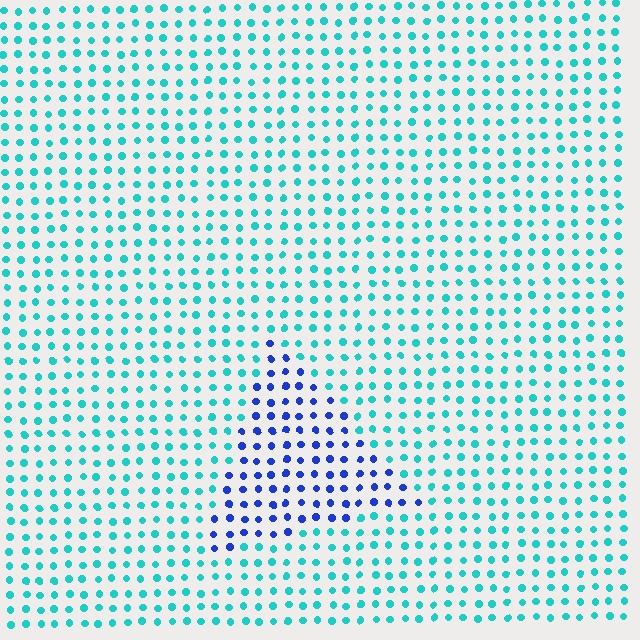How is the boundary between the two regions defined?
The boundary is defined purely by a slight shift in hue (about 53 degrees). Spacing, size, and orientation are identical on both sides.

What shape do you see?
I see a triangle.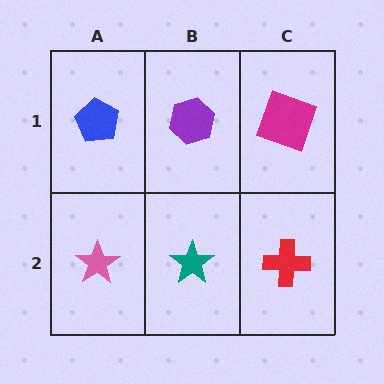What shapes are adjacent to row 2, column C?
A magenta square (row 1, column C), a teal star (row 2, column B).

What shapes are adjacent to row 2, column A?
A blue pentagon (row 1, column A), a teal star (row 2, column B).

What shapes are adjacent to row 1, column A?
A pink star (row 2, column A), a purple hexagon (row 1, column B).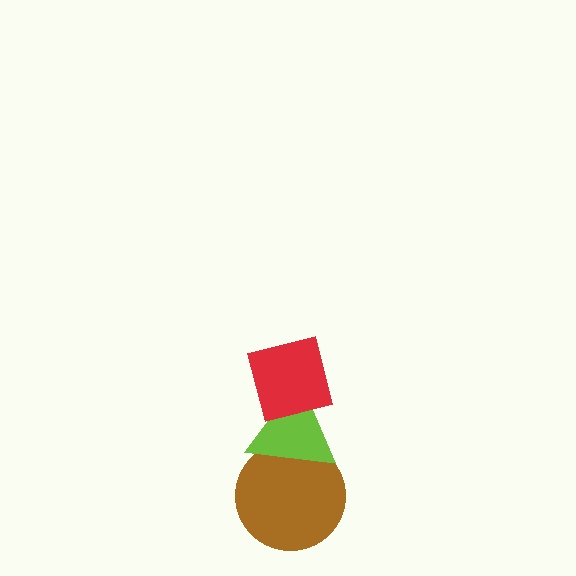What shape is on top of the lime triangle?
The red square is on top of the lime triangle.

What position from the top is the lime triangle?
The lime triangle is 2nd from the top.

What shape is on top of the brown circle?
The lime triangle is on top of the brown circle.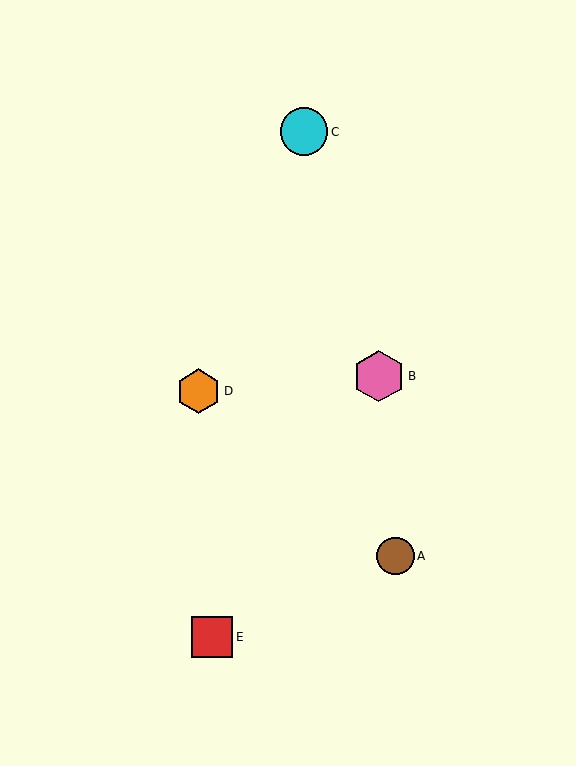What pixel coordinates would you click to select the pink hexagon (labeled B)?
Click at (379, 376) to select the pink hexagon B.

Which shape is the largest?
The pink hexagon (labeled B) is the largest.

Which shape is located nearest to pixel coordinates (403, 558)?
The brown circle (labeled A) at (395, 556) is nearest to that location.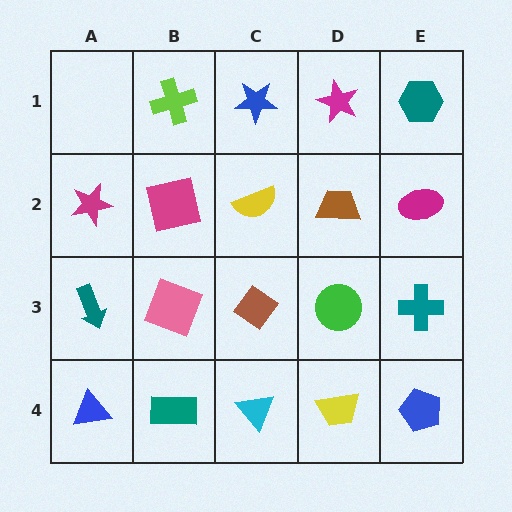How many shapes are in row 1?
4 shapes.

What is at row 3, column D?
A green circle.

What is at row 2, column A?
A magenta star.